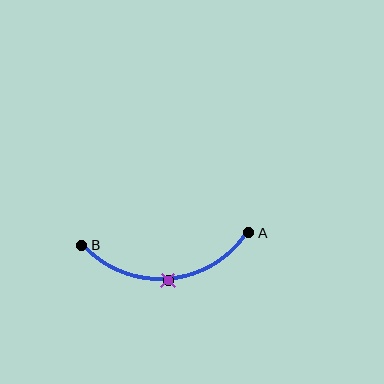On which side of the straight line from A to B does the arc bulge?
The arc bulges below the straight line connecting A and B.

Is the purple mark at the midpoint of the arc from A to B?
Yes. The purple mark lies on the arc at equal arc-length from both A and B — it is the arc midpoint.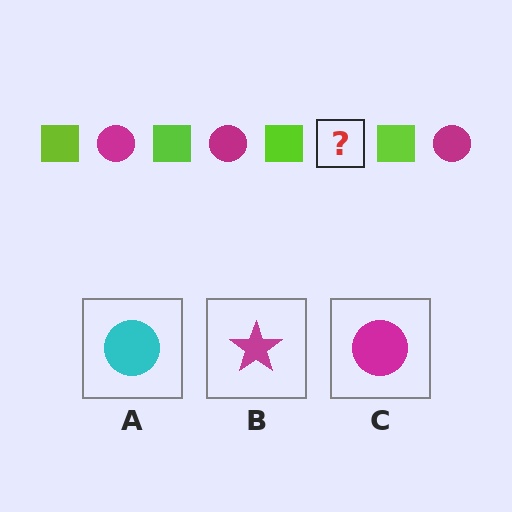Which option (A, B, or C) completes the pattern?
C.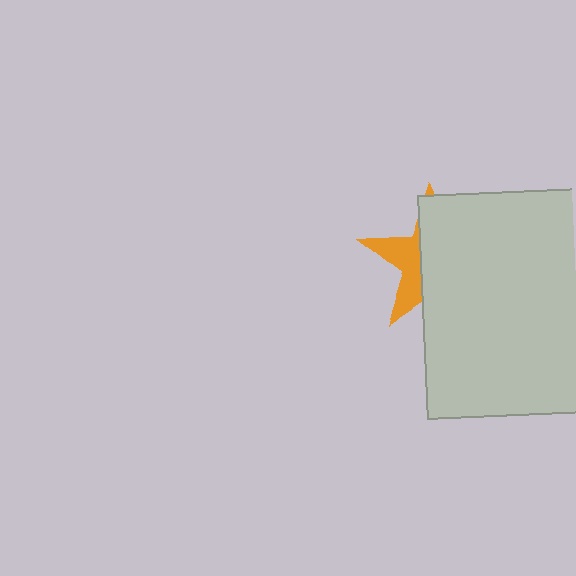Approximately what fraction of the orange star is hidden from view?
Roughly 65% of the orange star is hidden behind the light gray rectangle.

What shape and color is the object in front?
The object in front is a light gray rectangle.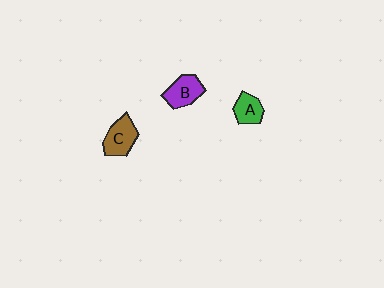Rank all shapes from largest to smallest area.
From largest to smallest: C (brown), B (purple), A (green).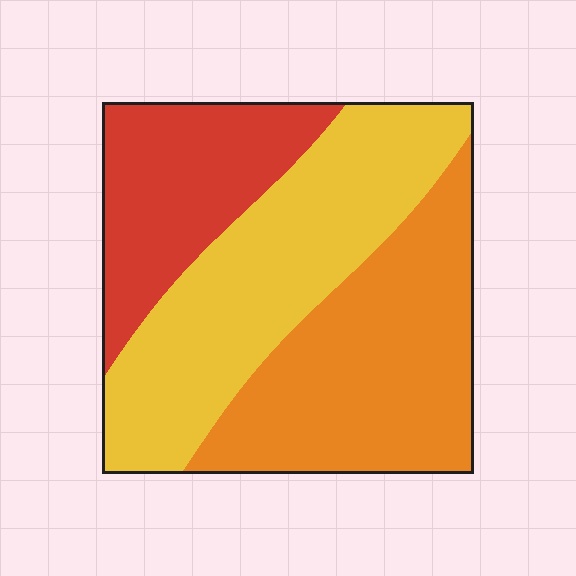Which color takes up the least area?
Red, at roughly 25%.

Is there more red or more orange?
Orange.